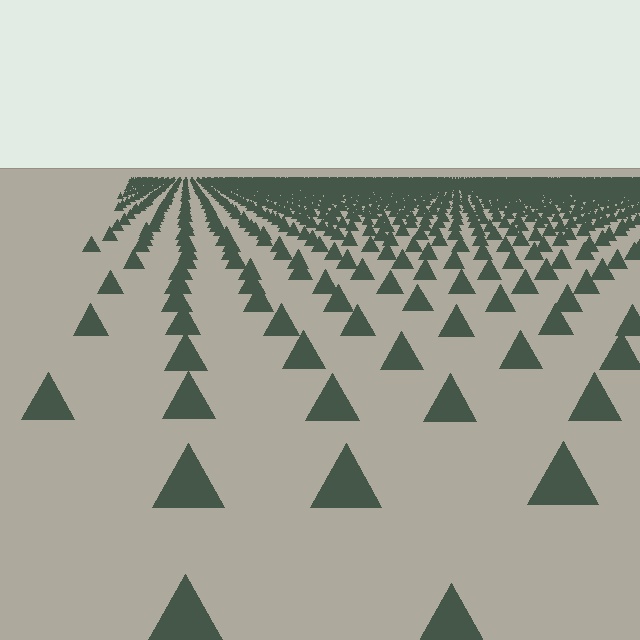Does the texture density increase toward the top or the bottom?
Density increases toward the top.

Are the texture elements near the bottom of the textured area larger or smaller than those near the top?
Larger. Near the bottom, elements are closer to the viewer and appear at a bigger on-screen size.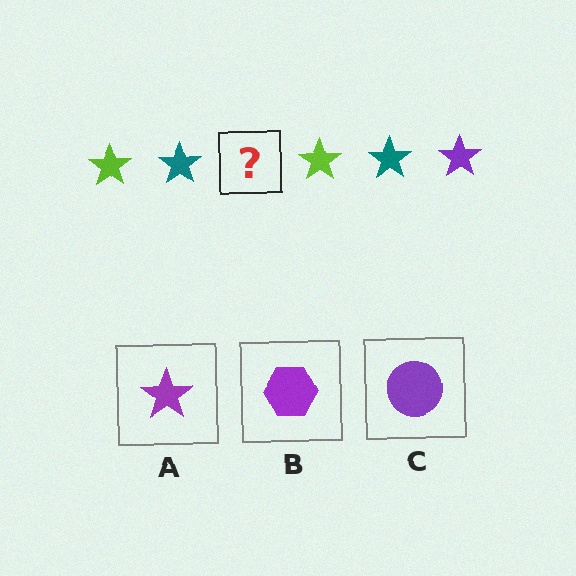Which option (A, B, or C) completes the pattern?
A.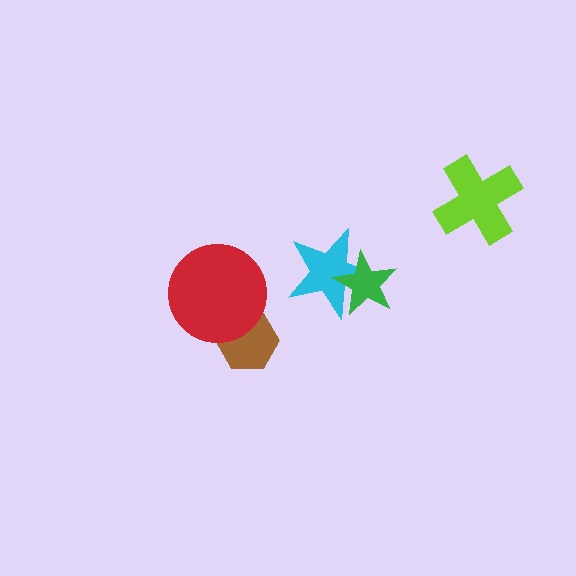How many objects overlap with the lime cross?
0 objects overlap with the lime cross.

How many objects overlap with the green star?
1 object overlaps with the green star.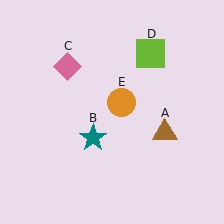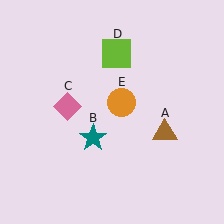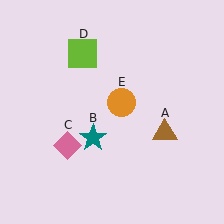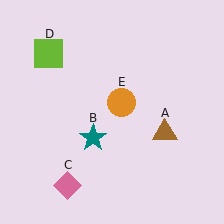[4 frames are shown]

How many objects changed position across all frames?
2 objects changed position: pink diamond (object C), lime square (object D).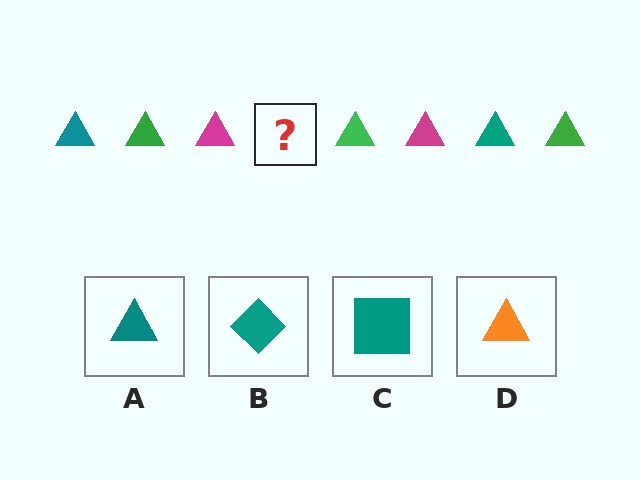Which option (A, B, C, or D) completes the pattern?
A.